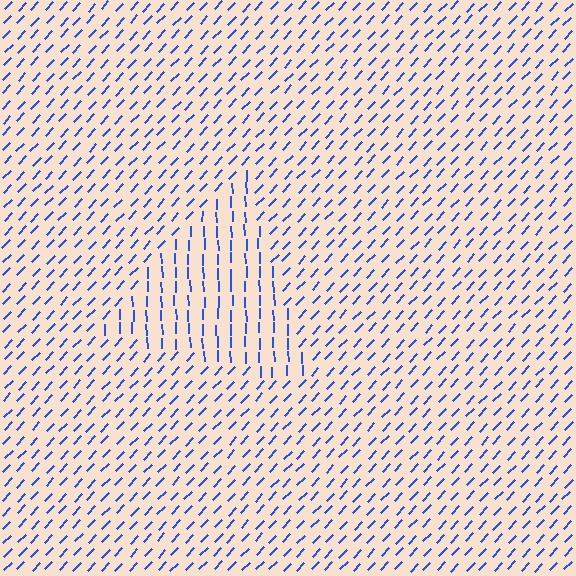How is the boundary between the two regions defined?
The boundary is defined purely by a change in line orientation (approximately 45 degrees difference). All lines are the same color and thickness.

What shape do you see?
I see a triangle.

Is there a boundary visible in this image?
Yes, there is a texture boundary formed by a change in line orientation.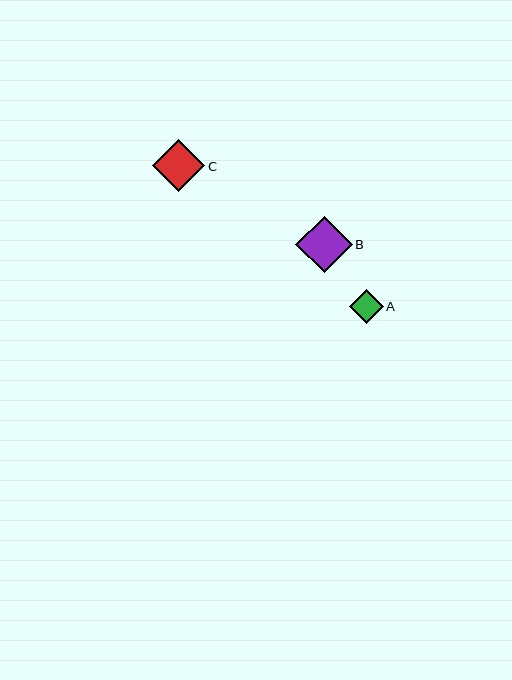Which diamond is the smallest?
Diamond A is the smallest with a size of approximately 34 pixels.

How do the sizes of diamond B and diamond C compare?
Diamond B and diamond C are approximately the same size.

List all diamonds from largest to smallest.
From largest to smallest: B, C, A.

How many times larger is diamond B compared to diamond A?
Diamond B is approximately 1.7 times the size of diamond A.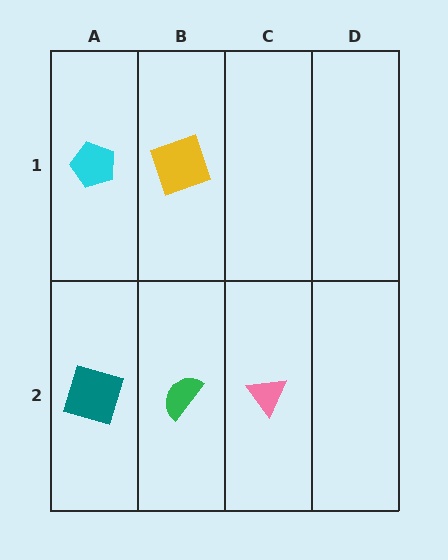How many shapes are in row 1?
2 shapes.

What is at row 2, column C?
A pink triangle.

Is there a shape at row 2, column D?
No, that cell is empty.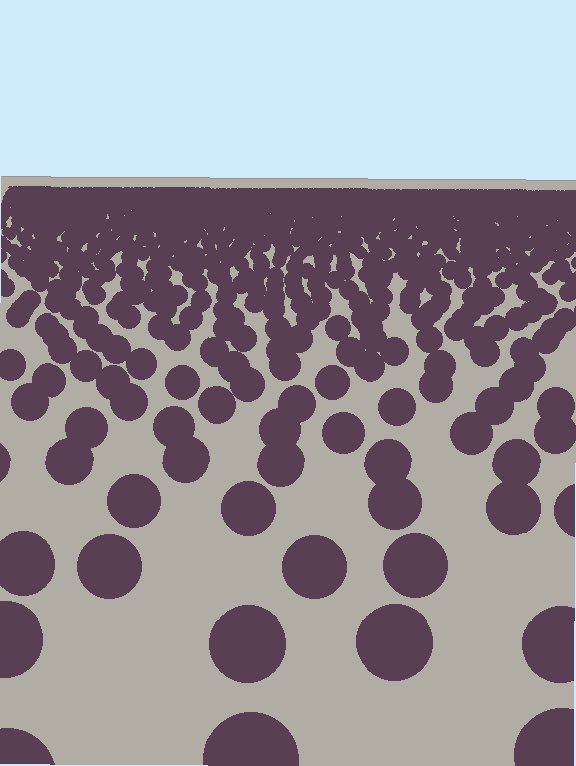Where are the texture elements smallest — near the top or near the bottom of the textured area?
Near the top.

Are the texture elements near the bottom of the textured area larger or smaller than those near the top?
Larger. Near the bottom, elements are closer to the viewer and appear at a bigger on-screen size.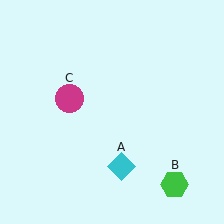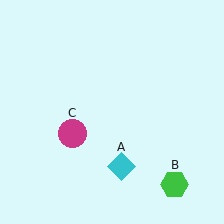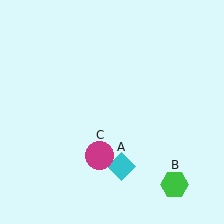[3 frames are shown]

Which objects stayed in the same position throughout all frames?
Cyan diamond (object A) and green hexagon (object B) remained stationary.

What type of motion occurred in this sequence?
The magenta circle (object C) rotated counterclockwise around the center of the scene.